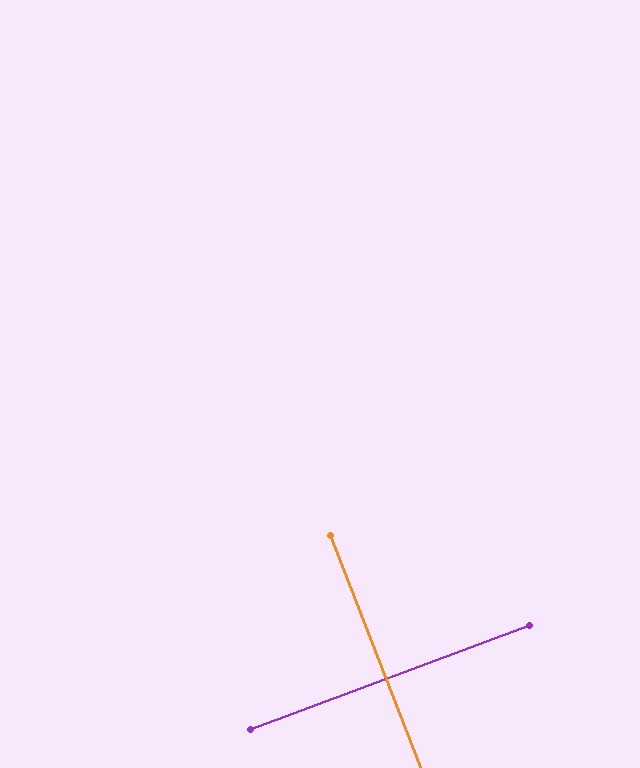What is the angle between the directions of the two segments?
Approximately 89 degrees.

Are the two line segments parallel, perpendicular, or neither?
Perpendicular — they meet at approximately 89°.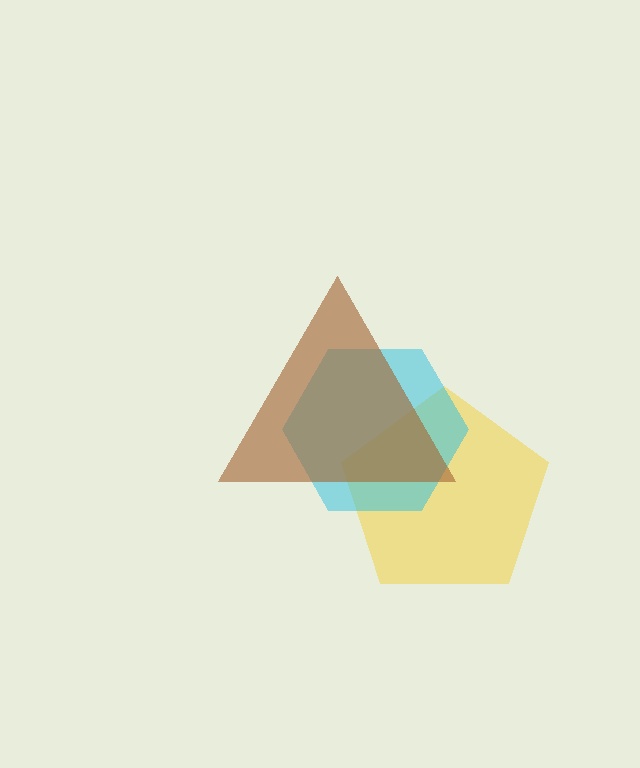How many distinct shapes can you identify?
There are 3 distinct shapes: a yellow pentagon, a cyan hexagon, a brown triangle.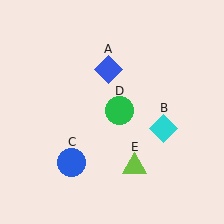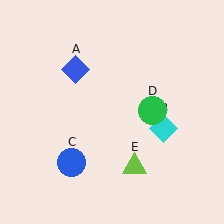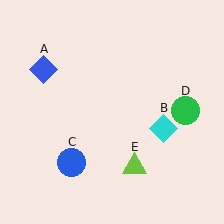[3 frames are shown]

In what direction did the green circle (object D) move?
The green circle (object D) moved right.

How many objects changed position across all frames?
2 objects changed position: blue diamond (object A), green circle (object D).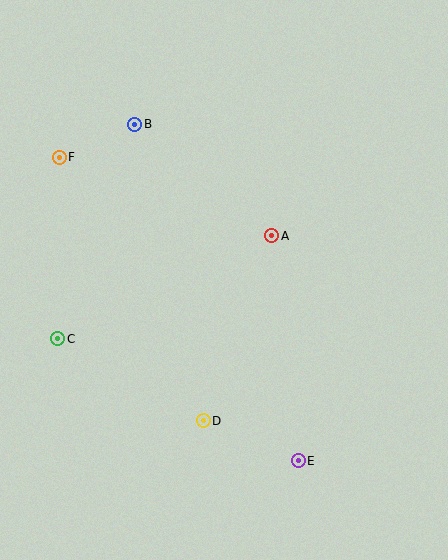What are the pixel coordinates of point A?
Point A is at (272, 236).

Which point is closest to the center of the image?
Point A at (272, 236) is closest to the center.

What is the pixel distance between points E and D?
The distance between E and D is 103 pixels.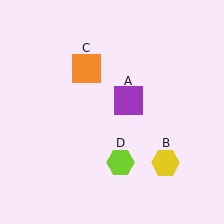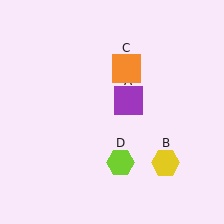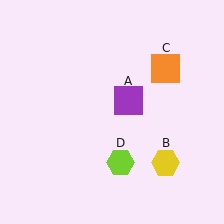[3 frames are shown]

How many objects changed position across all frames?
1 object changed position: orange square (object C).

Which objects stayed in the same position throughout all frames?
Purple square (object A) and yellow hexagon (object B) and lime hexagon (object D) remained stationary.